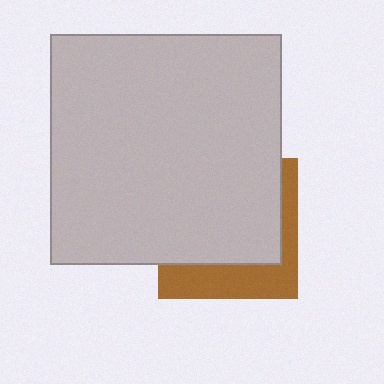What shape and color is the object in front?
The object in front is a light gray square.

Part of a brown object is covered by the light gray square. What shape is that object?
It is a square.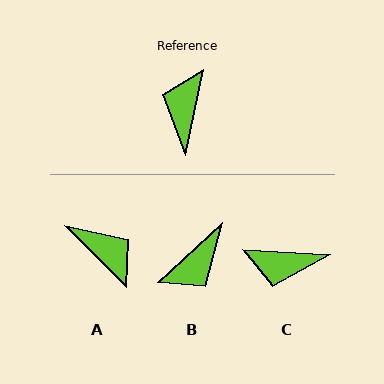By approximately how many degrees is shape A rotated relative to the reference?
Approximately 123 degrees clockwise.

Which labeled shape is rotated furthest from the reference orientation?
B, about 145 degrees away.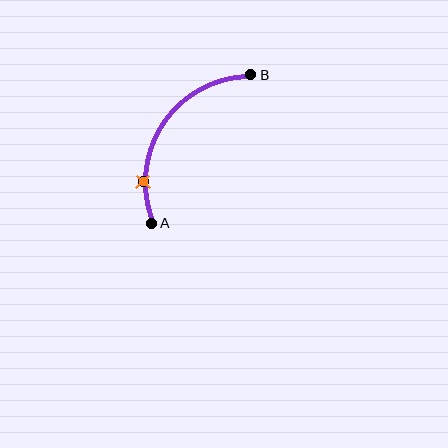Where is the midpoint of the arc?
The arc midpoint is the point on the curve farthest from the straight line joining A and B. It sits above and to the left of that line.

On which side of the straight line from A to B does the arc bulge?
The arc bulges above and to the left of the straight line connecting A and B.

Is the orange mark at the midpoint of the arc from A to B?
No. The orange mark lies on the arc but is closer to endpoint A. The arc midpoint would be at the point on the curve equidistant along the arc from both A and B.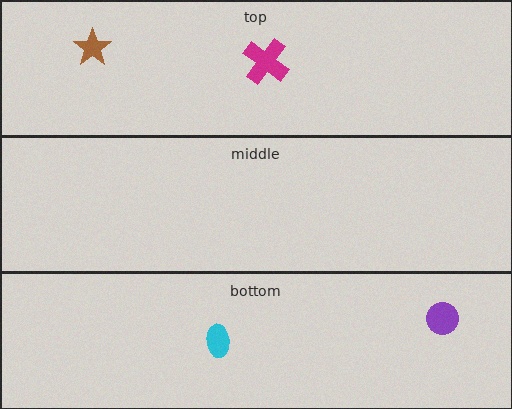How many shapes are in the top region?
2.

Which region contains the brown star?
The top region.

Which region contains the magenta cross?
The top region.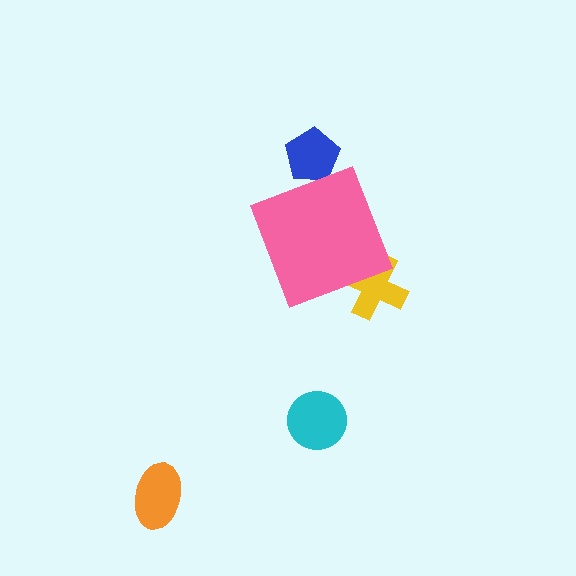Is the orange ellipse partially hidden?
No, the orange ellipse is fully visible.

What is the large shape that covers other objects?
A pink diamond.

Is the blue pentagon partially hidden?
Yes, the blue pentagon is partially hidden behind the pink diamond.